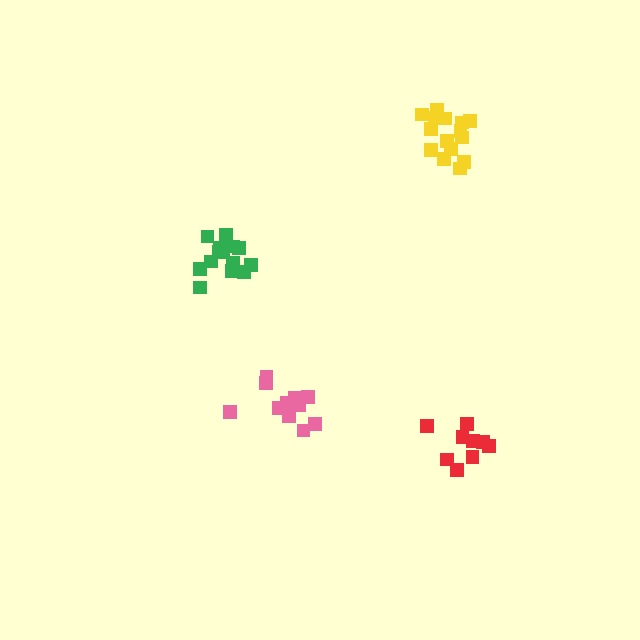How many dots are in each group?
Group 1: 11 dots, Group 2: 15 dots, Group 3: 9 dots, Group 4: 14 dots (49 total).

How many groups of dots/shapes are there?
There are 4 groups.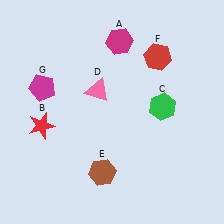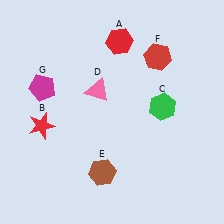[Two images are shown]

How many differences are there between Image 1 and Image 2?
There is 1 difference between the two images.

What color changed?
The hexagon (A) changed from magenta in Image 1 to red in Image 2.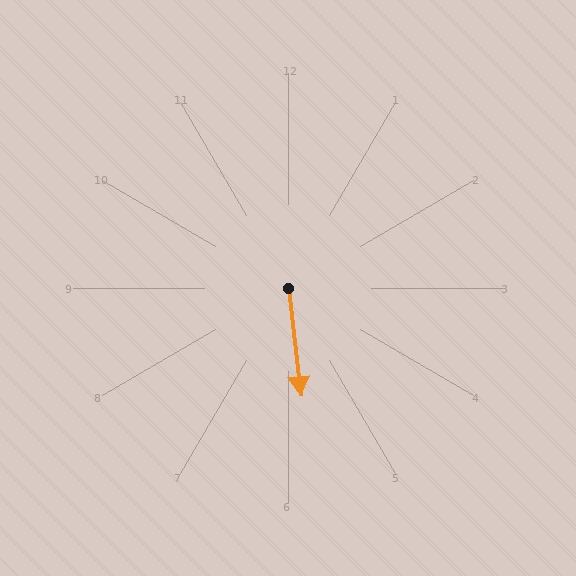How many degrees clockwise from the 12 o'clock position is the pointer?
Approximately 173 degrees.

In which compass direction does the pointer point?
South.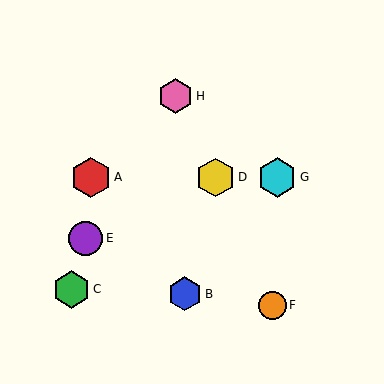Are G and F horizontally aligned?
No, G is at y≈177 and F is at y≈305.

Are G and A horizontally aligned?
Yes, both are at y≈177.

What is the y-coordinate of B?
Object B is at y≈294.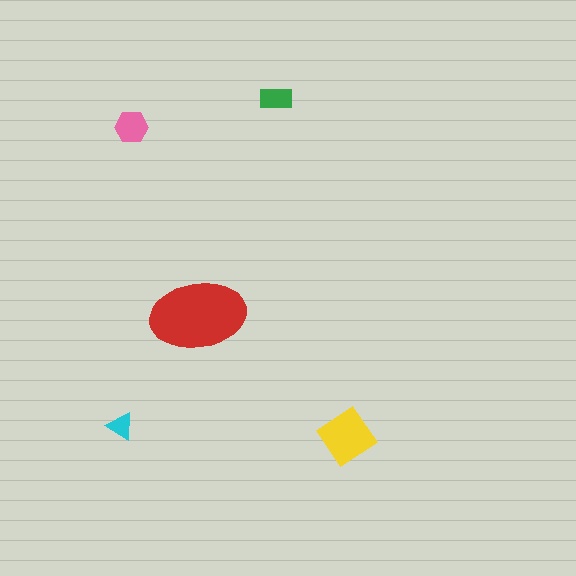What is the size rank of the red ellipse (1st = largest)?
1st.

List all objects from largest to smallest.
The red ellipse, the yellow diamond, the pink hexagon, the green rectangle, the cyan triangle.